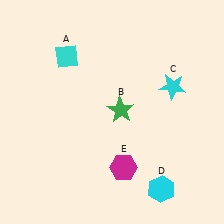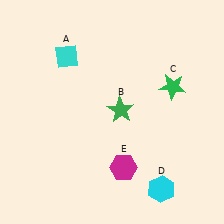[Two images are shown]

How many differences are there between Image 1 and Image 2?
There is 1 difference between the two images.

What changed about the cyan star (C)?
In Image 1, C is cyan. In Image 2, it changed to green.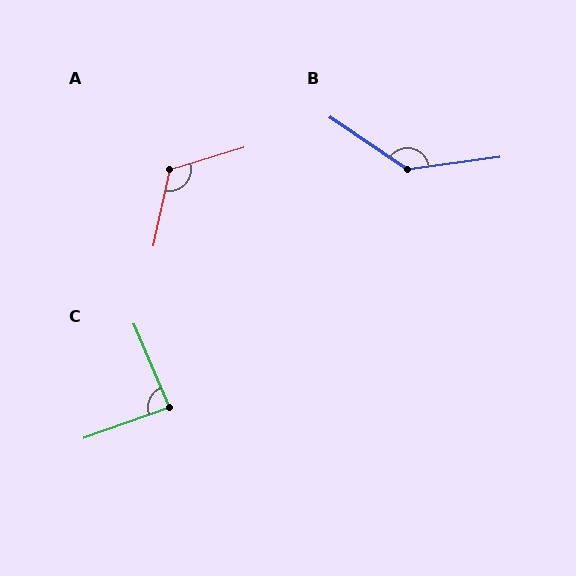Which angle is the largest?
B, at approximately 138 degrees.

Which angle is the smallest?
C, at approximately 87 degrees.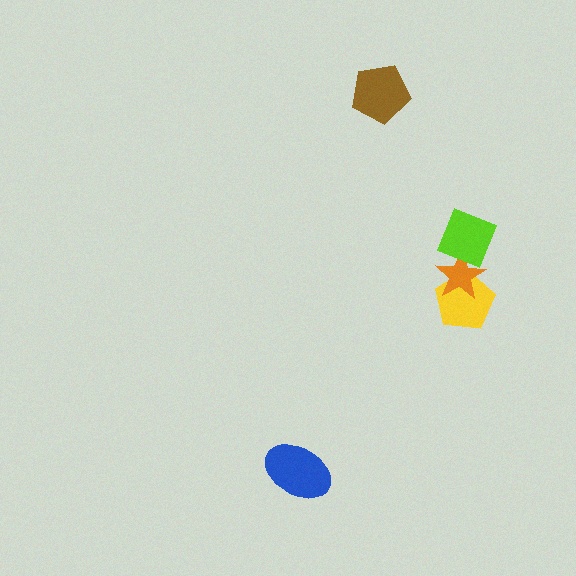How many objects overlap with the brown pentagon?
0 objects overlap with the brown pentagon.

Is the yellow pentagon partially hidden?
Yes, it is partially covered by another shape.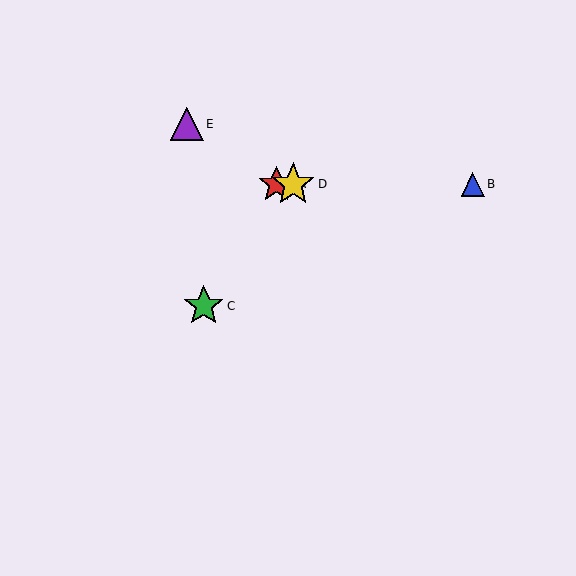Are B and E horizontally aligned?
No, B is at y≈184 and E is at y≈124.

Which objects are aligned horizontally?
Objects A, B, D are aligned horizontally.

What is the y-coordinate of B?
Object B is at y≈184.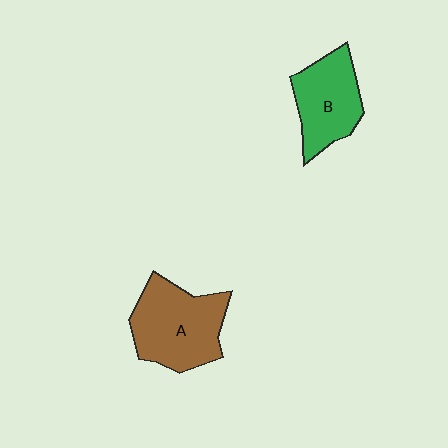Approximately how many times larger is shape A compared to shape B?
Approximately 1.3 times.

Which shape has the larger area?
Shape A (brown).